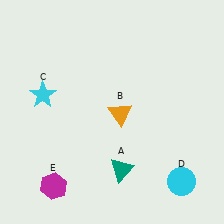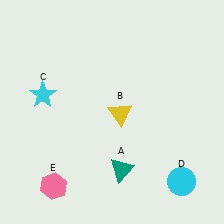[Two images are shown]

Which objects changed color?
B changed from orange to yellow. E changed from magenta to pink.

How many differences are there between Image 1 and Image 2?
There are 2 differences between the two images.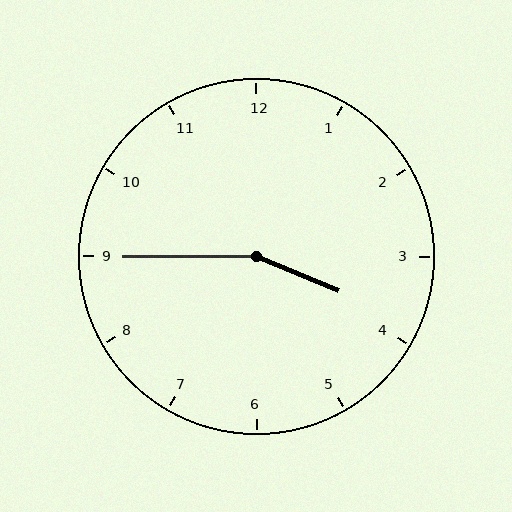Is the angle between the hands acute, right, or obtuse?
It is obtuse.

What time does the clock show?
3:45.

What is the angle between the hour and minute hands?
Approximately 158 degrees.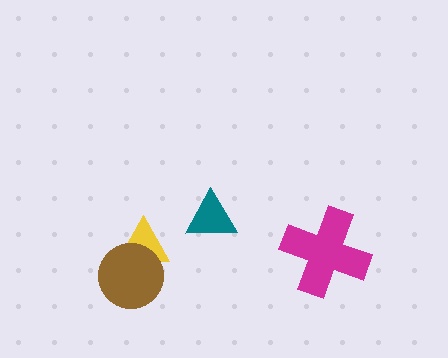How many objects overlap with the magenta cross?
0 objects overlap with the magenta cross.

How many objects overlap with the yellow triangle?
1 object overlaps with the yellow triangle.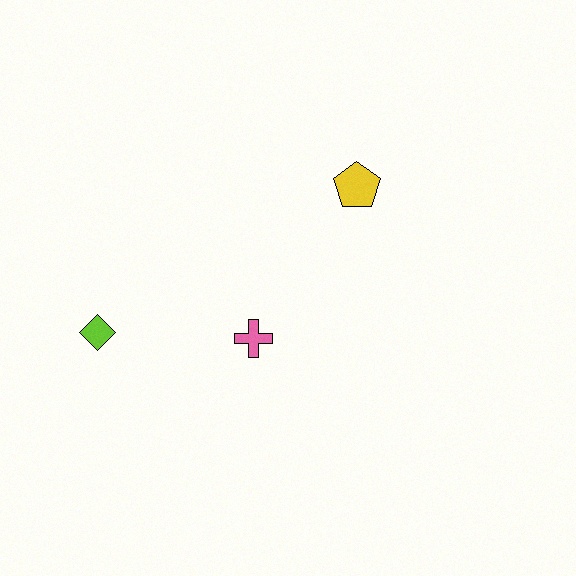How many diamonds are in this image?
There is 1 diamond.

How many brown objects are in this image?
There are no brown objects.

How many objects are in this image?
There are 3 objects.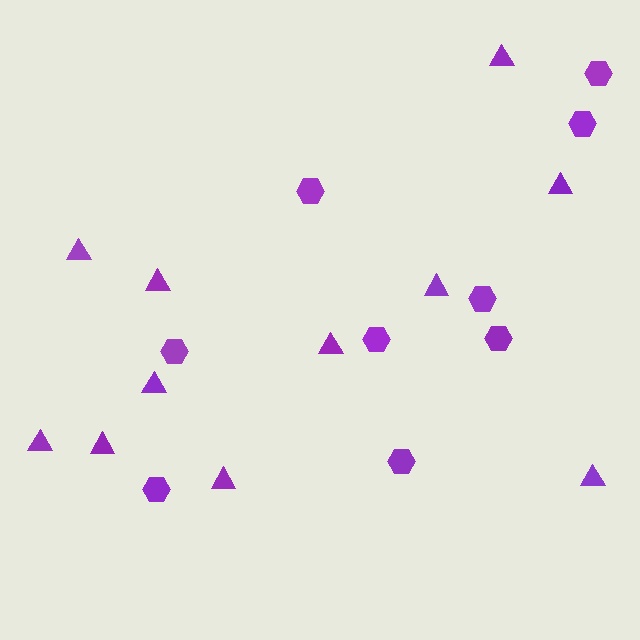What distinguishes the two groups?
There are 2 groups: one group of hexagons (9) and one group of triangles (11).